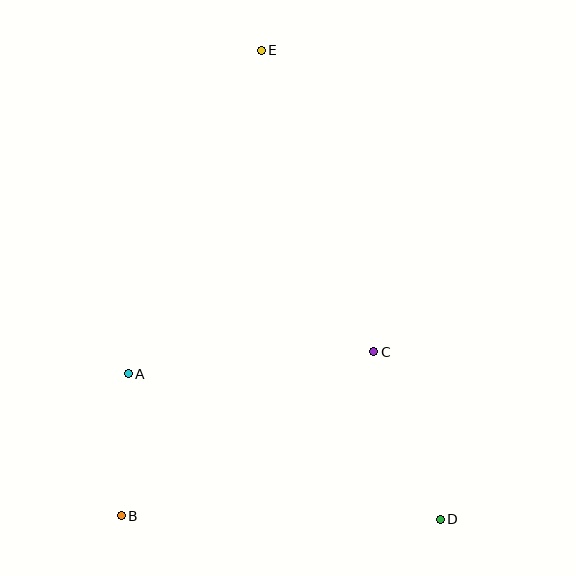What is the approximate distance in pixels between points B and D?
The distance between B and D is approximately 319 pixels.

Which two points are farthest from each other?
Points D and E are farthest from each other.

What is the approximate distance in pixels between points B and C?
The distance between B and C is approximately 302 pixels.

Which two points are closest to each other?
Points A and B are closest to each other.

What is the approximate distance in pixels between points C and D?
The distance between C and D is approximately 179 pixels.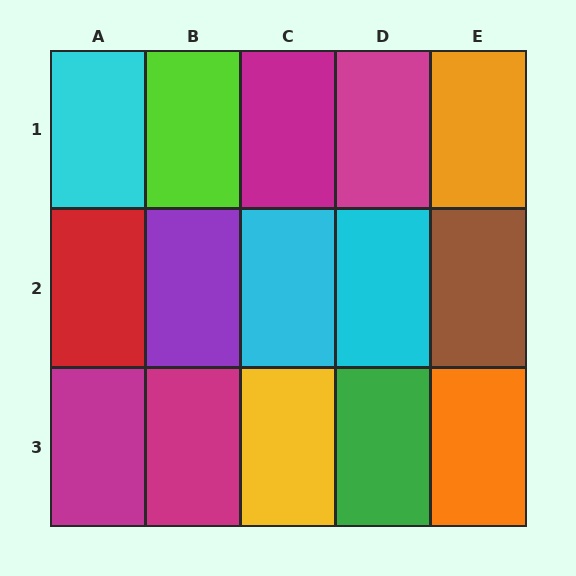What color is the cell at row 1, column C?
Magenta.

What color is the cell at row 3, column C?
Yellow.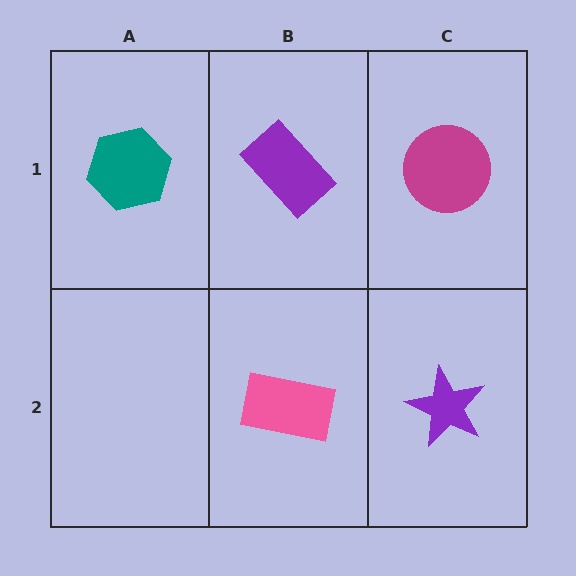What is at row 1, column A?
A teal hexagon.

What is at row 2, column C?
A purple star.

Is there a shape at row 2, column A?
No, that cell is empty.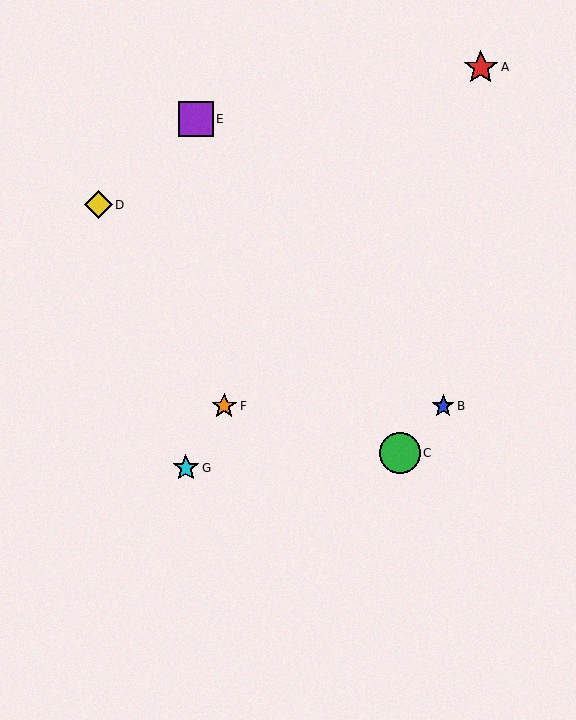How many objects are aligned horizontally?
2 objects (B, F) are aligned horizontally.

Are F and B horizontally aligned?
Yes, both are at y≈406.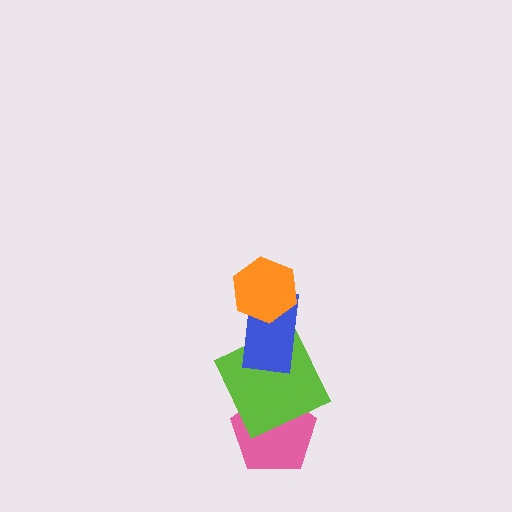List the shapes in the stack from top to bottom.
From top to bottom: the orange hexagon, the blue rectangle, the lime square, the pink pentagon.